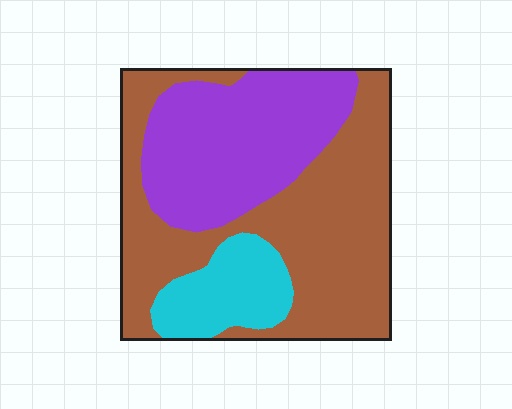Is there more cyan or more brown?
Brown.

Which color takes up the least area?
Cyan, at roughly 15%.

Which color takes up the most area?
Brown, at roughly 50%.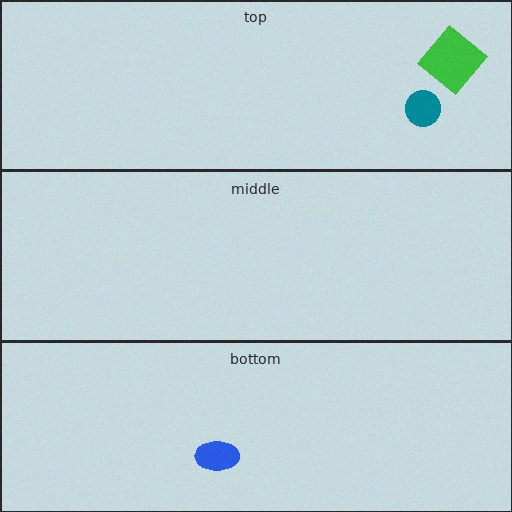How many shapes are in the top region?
2.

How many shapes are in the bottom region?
1.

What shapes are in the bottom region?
The blue ellipse.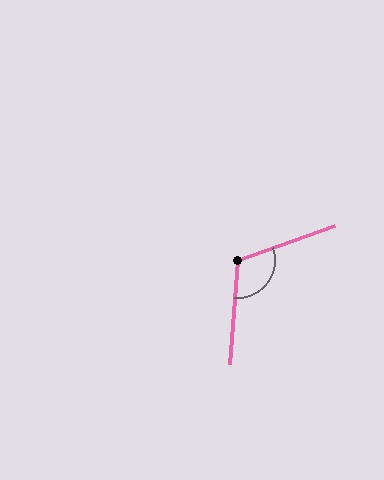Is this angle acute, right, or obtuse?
It is obtuse.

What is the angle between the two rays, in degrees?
Approximately 114 degrees.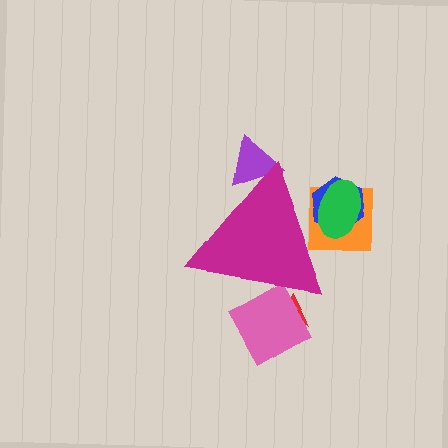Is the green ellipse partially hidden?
Yes, the green ellipse is partially hidden behind the magenta triangle.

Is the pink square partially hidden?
Yes, the pink square is partially hidden behind the magenta triangle.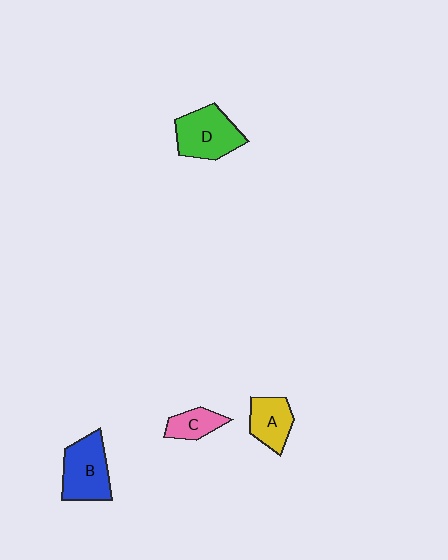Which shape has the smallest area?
Shape C (pink).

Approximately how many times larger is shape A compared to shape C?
Approximately 1.4 times.